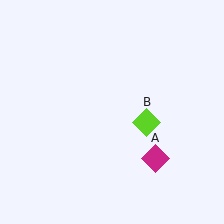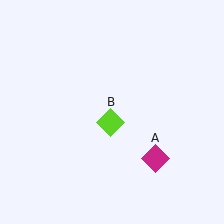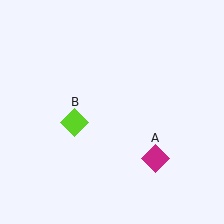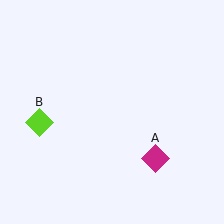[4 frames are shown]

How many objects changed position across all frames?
1 object changed position: lime diamond (object B).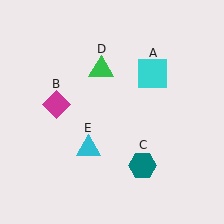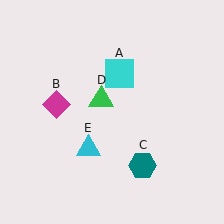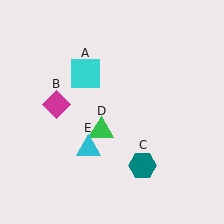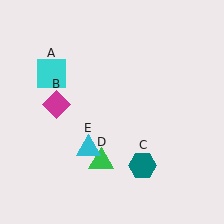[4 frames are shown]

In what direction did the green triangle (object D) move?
The green triangle (object D) moved down.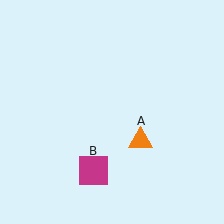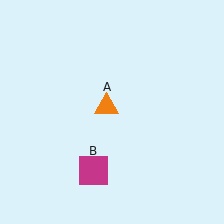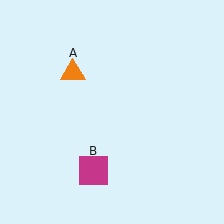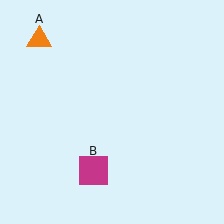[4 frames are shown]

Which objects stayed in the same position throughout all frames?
Magenta square (object B) remained stationary.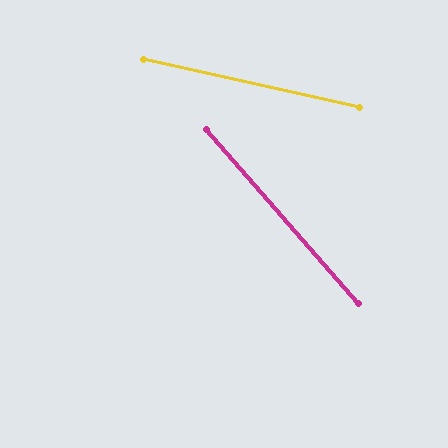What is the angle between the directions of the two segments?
Approximately 36 degrees.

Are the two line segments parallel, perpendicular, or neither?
Neither parallel nor perpendicular — they differ by about 36°.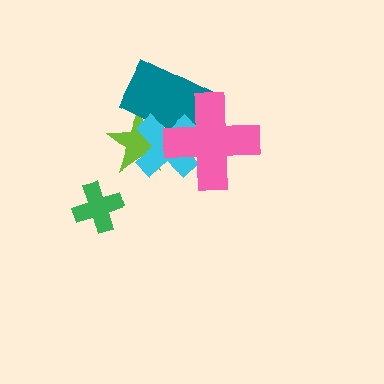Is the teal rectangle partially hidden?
Yes, it is partially covered by another shape.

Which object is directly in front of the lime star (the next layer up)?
The teal rectangle is directly in front of the lime star.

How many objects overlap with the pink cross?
3 objects overlap with the pink cross.